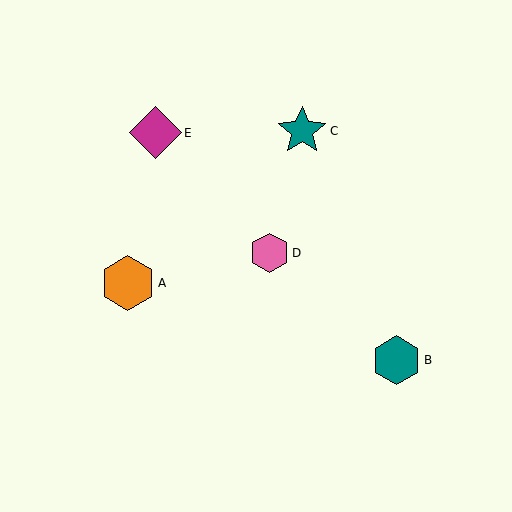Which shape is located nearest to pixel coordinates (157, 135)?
The magenta diamond (labeled E) at (155, 133) is nearest to that location.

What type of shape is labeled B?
Shape B is a teal hexagon.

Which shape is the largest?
The orange hexagon (labeled A) is the largest.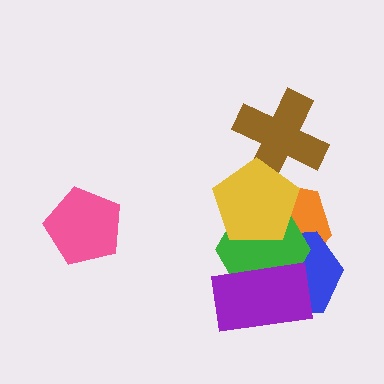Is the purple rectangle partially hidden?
No, no other shape covers it.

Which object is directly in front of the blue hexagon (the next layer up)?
The green hexagon is directly in front of the blue hexagon.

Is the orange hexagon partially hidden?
Yes, it is partially covered by another shape.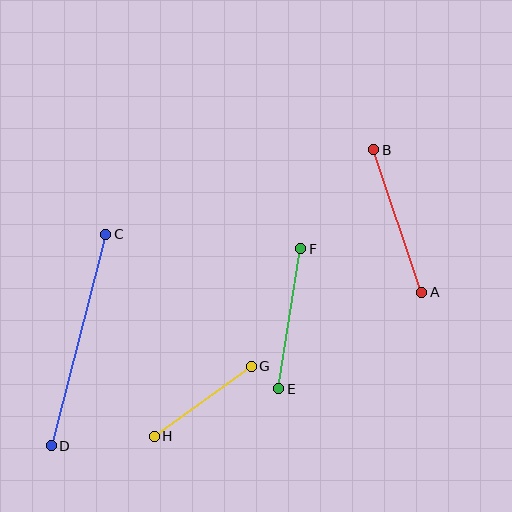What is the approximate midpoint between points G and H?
The midpoint is at approximately (203, 401) pixels.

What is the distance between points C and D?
The distance is approximately 218 pixels.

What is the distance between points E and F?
The distance is approximately 141 pixels.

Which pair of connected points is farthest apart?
Points C and D are farthest apart.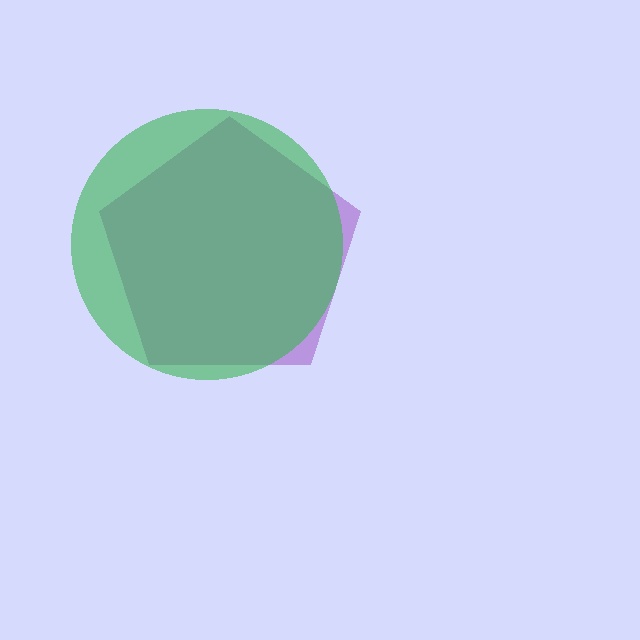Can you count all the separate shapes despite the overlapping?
Yes, there are 2 separate shapes.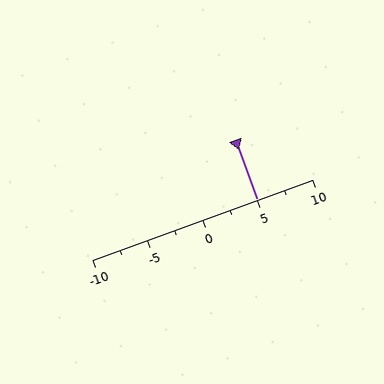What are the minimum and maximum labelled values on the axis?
The axis runs from -10 to 10.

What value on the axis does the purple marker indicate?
The marker indicates approximately 5.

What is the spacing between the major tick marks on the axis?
The major ticks are spaced 5 apart.